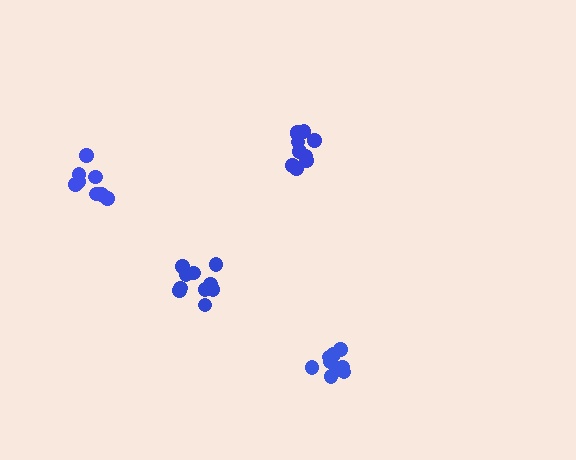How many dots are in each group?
Group 1: 10 dots, Group 2: 8 dots, Group 3: 10 dots, Group 4: 10 dots (38 total).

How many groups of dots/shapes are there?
There are 4 groups.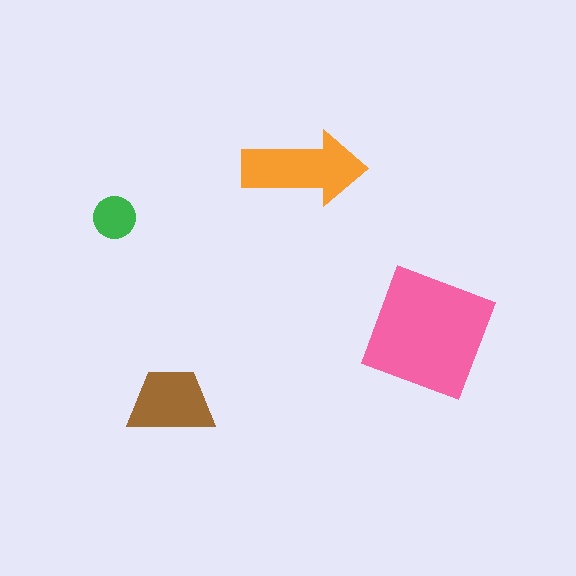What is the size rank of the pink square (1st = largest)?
1st.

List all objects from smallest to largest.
The green circle, the brown trapezoid, the orange arrow, the pink square.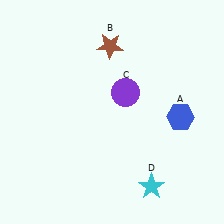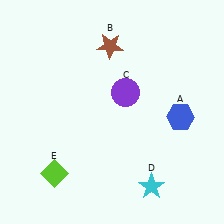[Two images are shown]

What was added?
A lime diamond (E) was added in Image 2.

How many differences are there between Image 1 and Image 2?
There is 1 difference between the two images.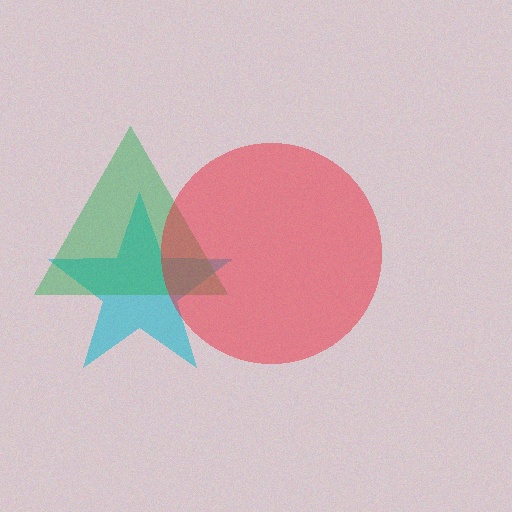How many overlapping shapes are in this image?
There are 3 overlapping shapes in the image.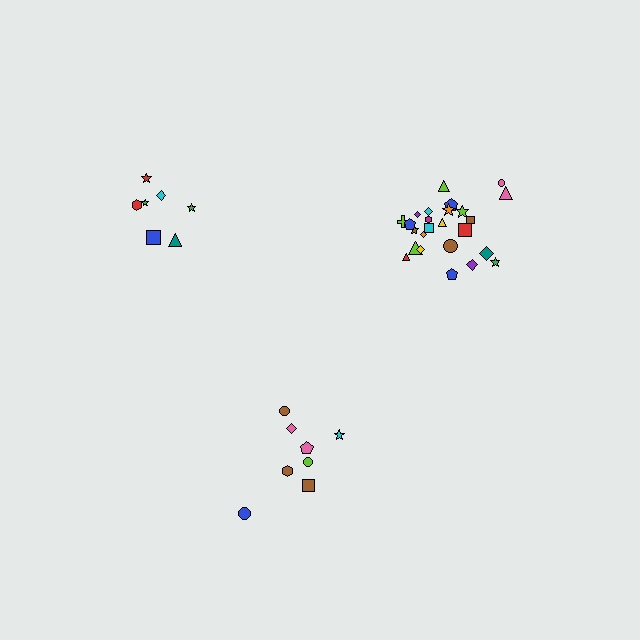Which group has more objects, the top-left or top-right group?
The top-right group.